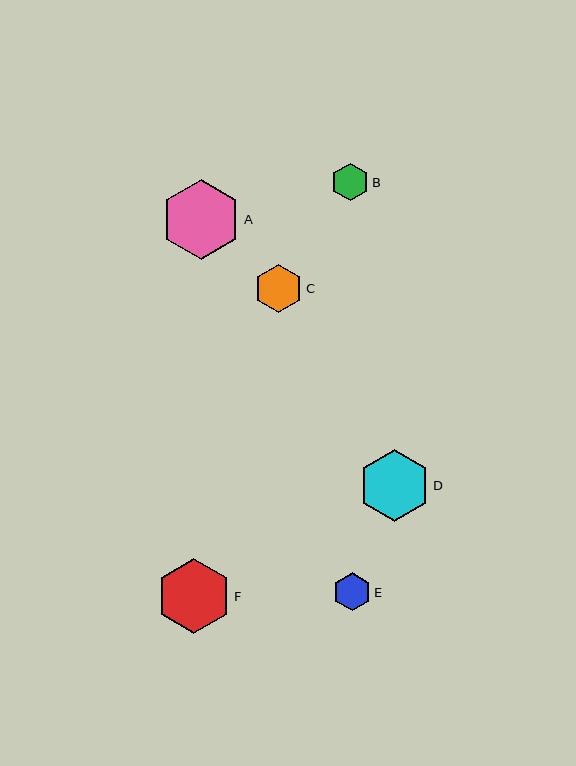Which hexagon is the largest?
Hexagon A is the largest with a size of approximately 80 pixels.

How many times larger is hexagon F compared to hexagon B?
Hexagon F is approximately 2.0 times the size of hexagon B.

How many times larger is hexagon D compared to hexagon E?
Hexagon D is approximately 1.9 times the size of hexagon E.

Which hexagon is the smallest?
Hexagon B is the smallest with a size of approximately 38 pixels.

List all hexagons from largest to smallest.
From largest to smallest: A, F, D, C, E, B.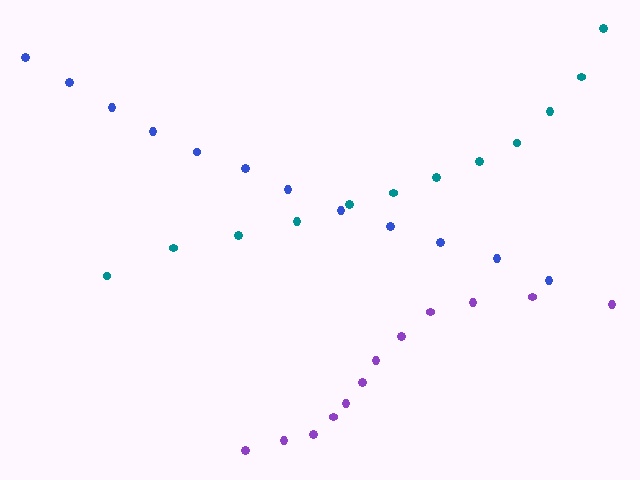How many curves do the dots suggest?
There are 3 distinct paths.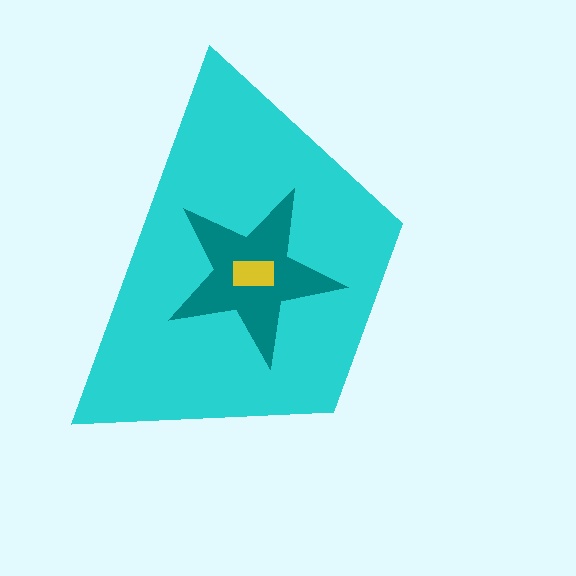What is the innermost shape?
The yellow rectangle.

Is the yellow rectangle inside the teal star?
Yes.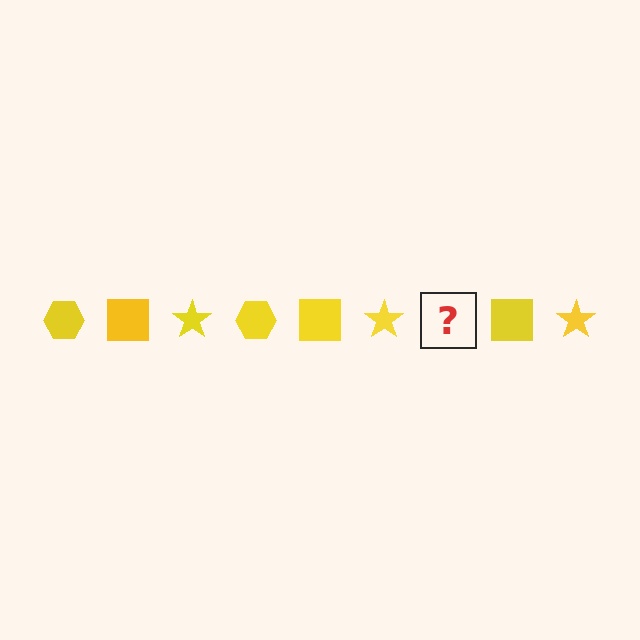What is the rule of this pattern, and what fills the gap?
The rule is that the pattern cycles through hexagon, square, star shapes in yellow. The gap should be filled with a yellow hexagon.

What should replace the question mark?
The question mark should be replaced with a yellow hexagon.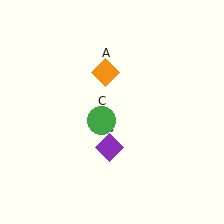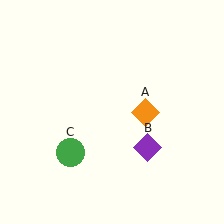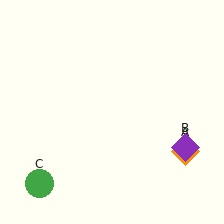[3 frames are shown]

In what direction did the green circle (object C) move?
The green circle (object C) moved down and to the left.